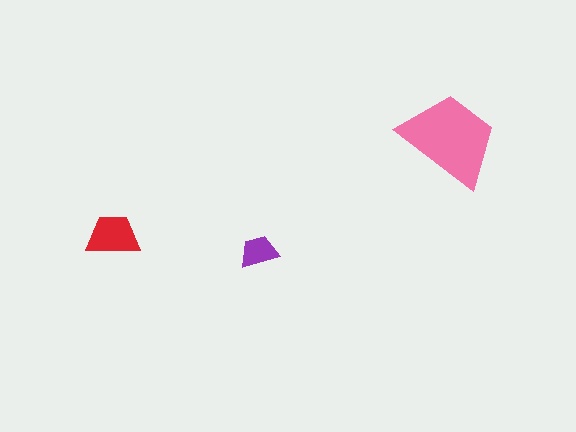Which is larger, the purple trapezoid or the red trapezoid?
The red one.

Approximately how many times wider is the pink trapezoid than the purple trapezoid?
About 2.5 times wider.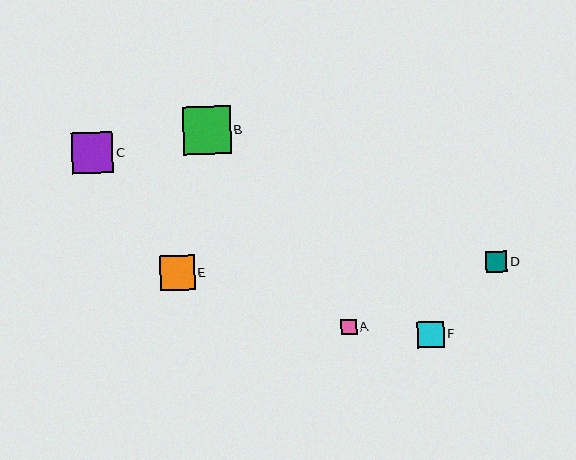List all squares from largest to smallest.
From largest to smallest: B, C, E, F, D, A.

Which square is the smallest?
Square A is the smallest with a size of approximately 16 pixels.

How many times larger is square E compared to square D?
Square E is approximately 1.6 times the size of square D.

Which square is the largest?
Square B is the largest with a size of approximately 48 pixels.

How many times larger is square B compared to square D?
Square B is approximately 2.2 times the size of square D.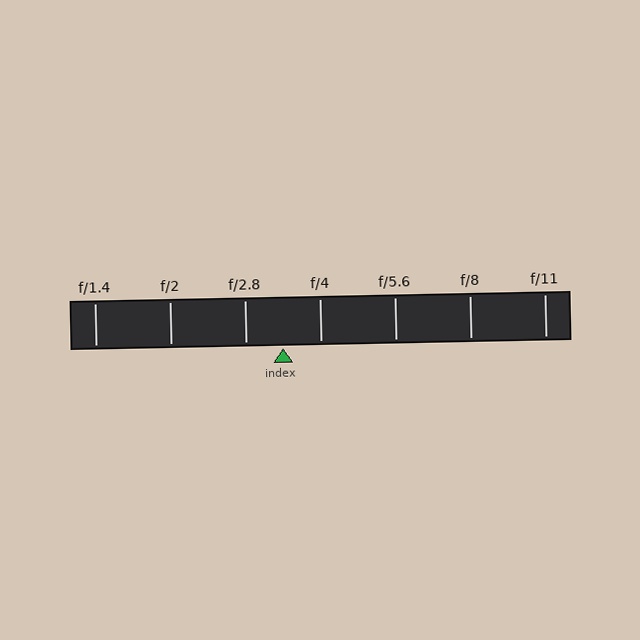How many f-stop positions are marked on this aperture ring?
There are 7 f-stop positions marked.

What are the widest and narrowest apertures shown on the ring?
The widest aperture shown is f/1.4 and the narrowest is f/11.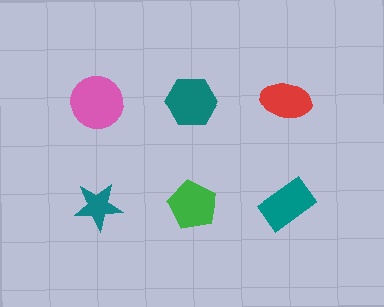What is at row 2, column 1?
A teal star.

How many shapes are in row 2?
3 shapes.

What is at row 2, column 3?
A teal rectangle.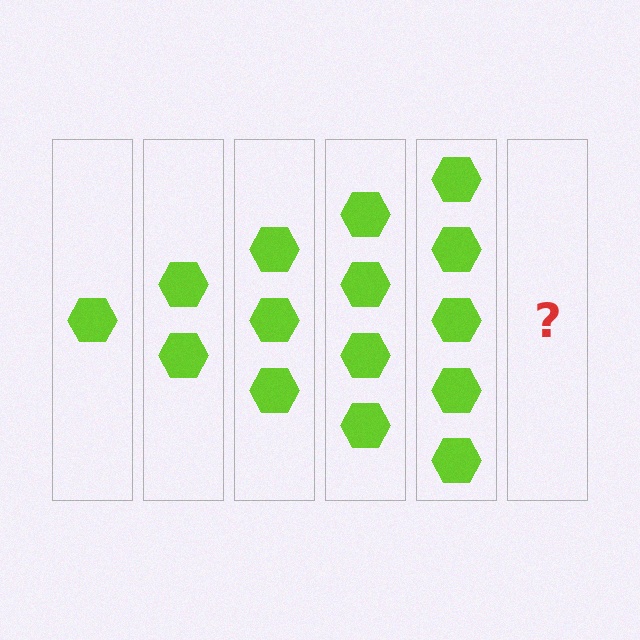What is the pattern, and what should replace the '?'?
The pattern is that each step adds one more hexagon. The '?' should be 6 hexagons.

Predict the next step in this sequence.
The next step is 6 hexagons.